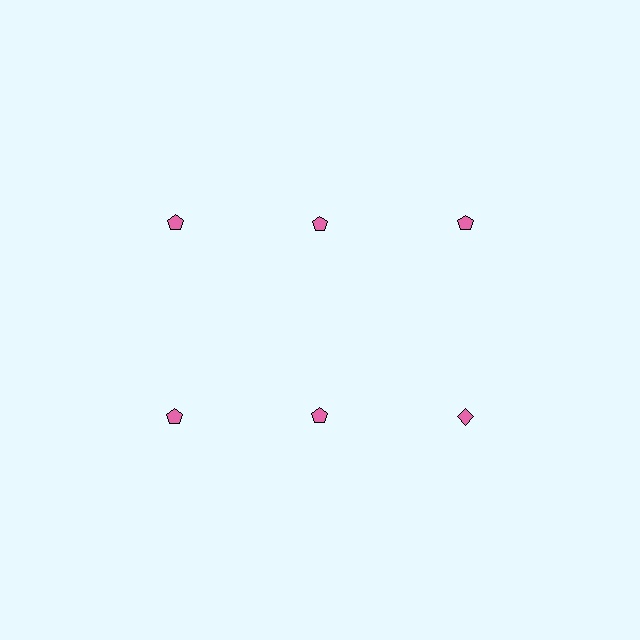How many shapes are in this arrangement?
There are 6 shapes arranged in a grid pattern.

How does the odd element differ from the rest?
It has a different shape: diamond instead of pentagon.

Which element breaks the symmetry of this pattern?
The pink diamond in the second row, center column breaks the symmetry. All other shapes are pink pentagons.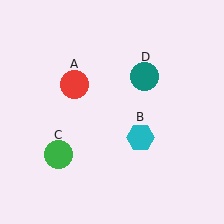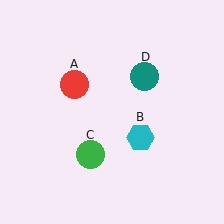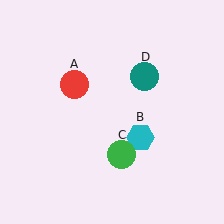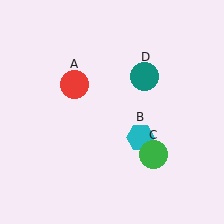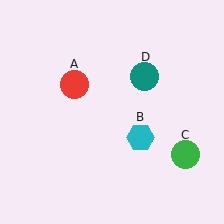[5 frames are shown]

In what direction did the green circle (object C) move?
The green circle (object C) moved right.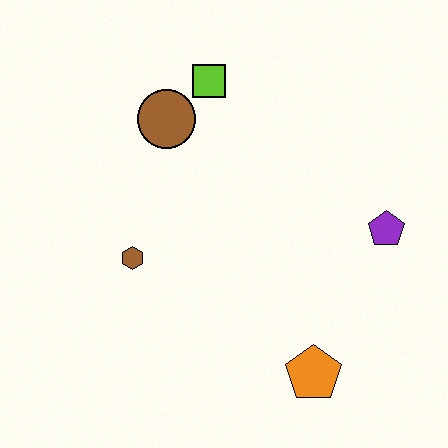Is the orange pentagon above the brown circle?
No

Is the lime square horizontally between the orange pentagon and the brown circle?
Yes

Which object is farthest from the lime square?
The orange pentagon is farthest from the lime square.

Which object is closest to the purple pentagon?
The orange pentagon is closest to the purple pentagon.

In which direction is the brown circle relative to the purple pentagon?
The brown circle is to the left of the purple pentagon.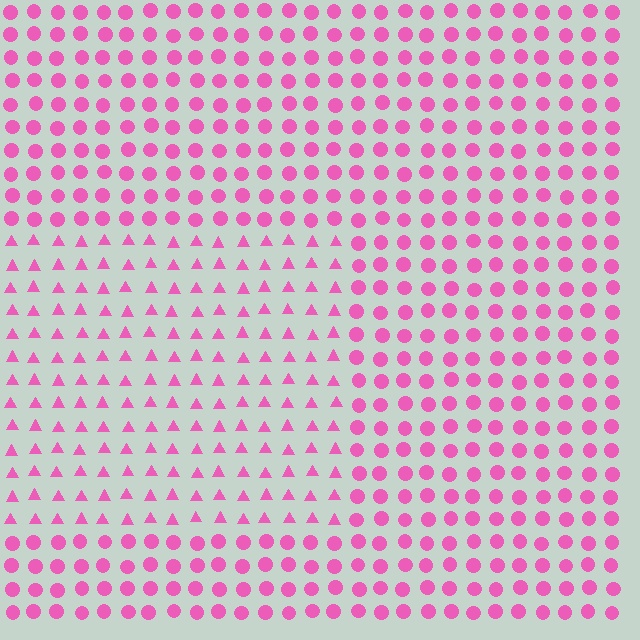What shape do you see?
I see a rectangle.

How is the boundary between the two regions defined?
The boundary is defined by a change in element shape: triangles inside vs. circles outside. All elements share the same color and spacing.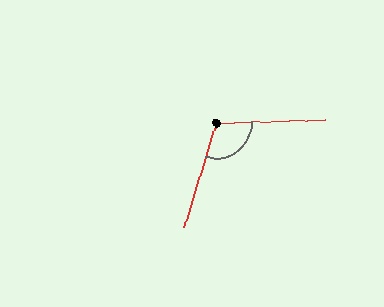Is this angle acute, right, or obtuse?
It is obtuse.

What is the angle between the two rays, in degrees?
Approximately 109 degrees.